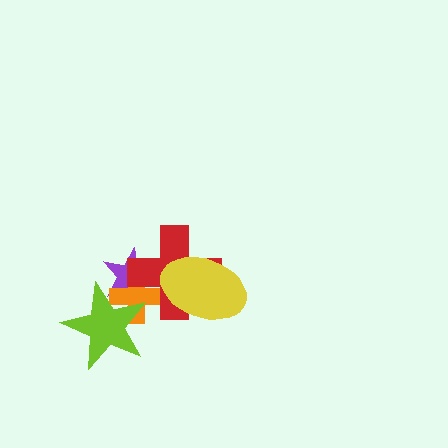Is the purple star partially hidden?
Yes, it is partially covered by another shape.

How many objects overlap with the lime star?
2 objects overlap with the lime star.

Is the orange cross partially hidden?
Yes, it is partially covered by another shape.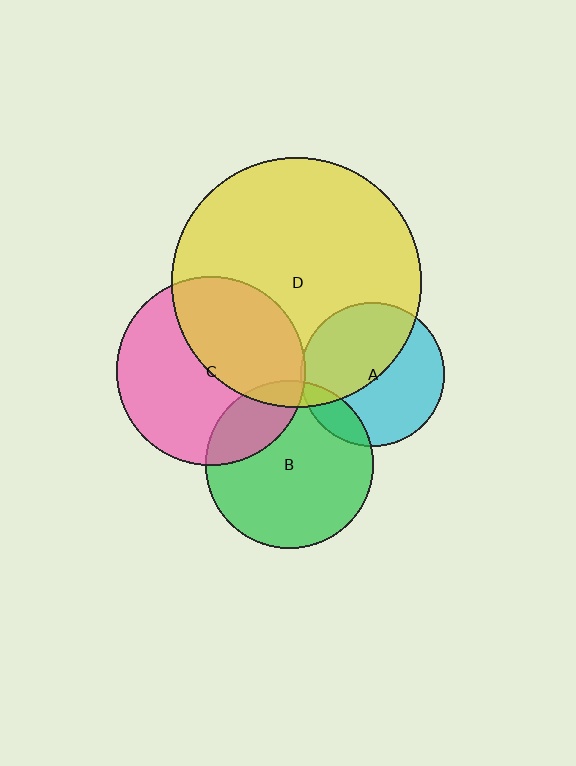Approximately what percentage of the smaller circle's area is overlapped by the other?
Approximately 10%.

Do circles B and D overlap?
Yes.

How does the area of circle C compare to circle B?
Approximately 1.3 times.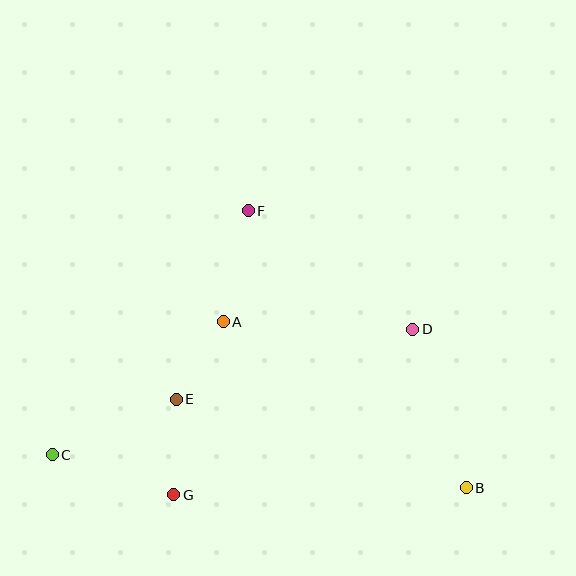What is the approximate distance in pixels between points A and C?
The distance between A and C is approximately 217 pixels.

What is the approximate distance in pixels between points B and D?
The distance between B and D is approximately 167 pixels.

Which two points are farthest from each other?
Points B and C are farthest from each other.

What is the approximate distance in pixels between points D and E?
The distance between D and E is approximately 247 pixels.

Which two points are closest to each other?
Points A and E are closest to each other.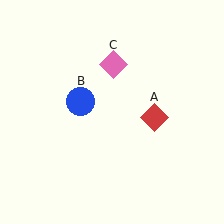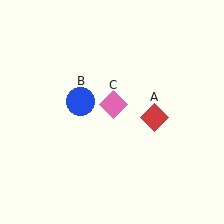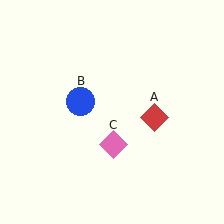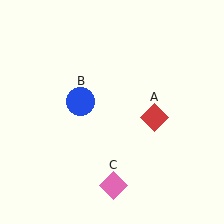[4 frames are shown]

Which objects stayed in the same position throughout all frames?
Red diamond (object A) and blue circle (object B) remained stationary.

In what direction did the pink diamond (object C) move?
The pink diamond (object C) moved down.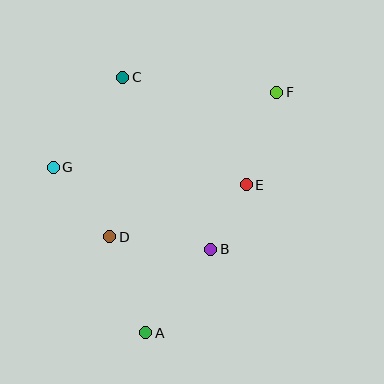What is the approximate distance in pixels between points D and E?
The distance between D and E is approximately 146 pixels.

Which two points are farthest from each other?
Points A and F are farthest from each other.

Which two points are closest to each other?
Points B and E are closest to each other.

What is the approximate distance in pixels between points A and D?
The distance between A and D is approximately 103 pixels.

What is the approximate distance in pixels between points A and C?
The distance between A and C is approximately 257 pixels.